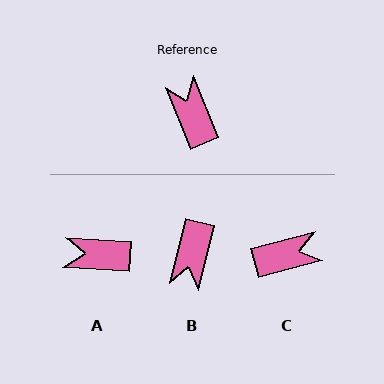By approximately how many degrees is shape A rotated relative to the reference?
Approximately 64 degrees counter-clockwise.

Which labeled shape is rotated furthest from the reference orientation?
B, about 143 degrees away.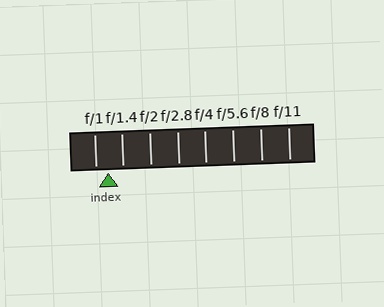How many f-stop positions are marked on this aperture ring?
There are 8 f-stop positions marked.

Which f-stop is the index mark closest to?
The index mark is closest to f/1.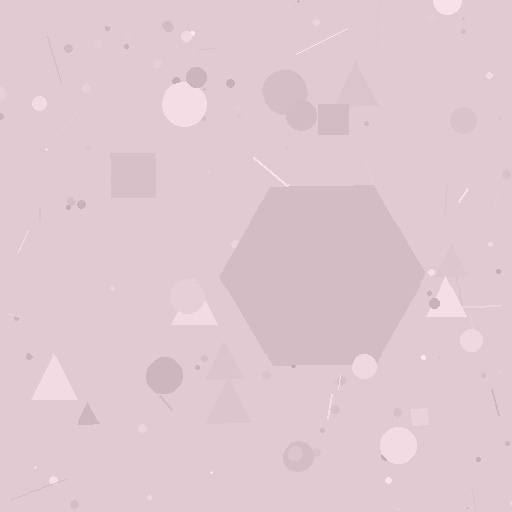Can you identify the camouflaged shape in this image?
The camouflaged shape is a hexagon.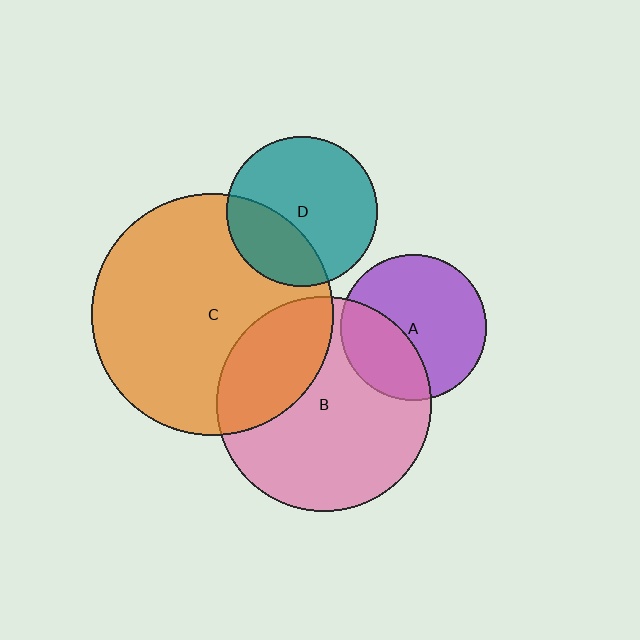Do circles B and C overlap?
Yes.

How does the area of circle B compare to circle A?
Approximately 2.2 times.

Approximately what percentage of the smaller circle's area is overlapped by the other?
Approximately 30%.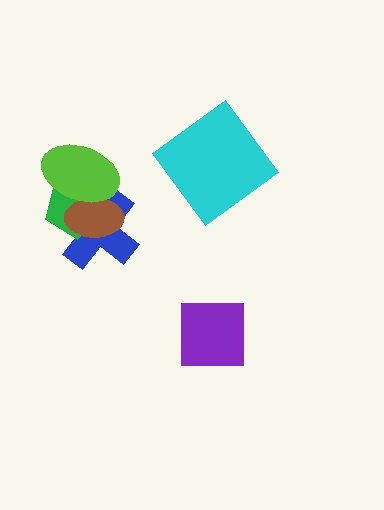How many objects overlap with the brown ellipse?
3 objects overlap with the brown ellipse.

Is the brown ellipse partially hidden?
Yes, it is partially covered by another shape.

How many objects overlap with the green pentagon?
3 objects overlap with the green pentagon.